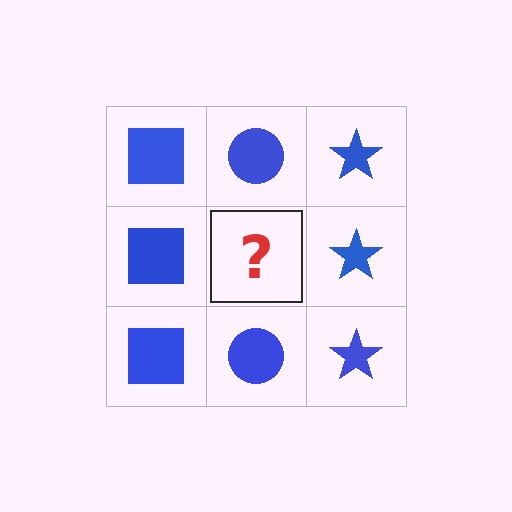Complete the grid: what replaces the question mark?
The question mark should be replaced with a blue circle.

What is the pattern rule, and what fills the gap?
The rule is that each column has a consistent shape. The gap should be filled with a blue circle.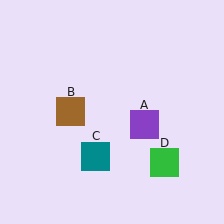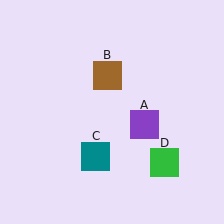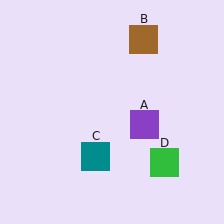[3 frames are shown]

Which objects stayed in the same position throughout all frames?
Purple square (object A) and teal square (object C) and green square (object D) remained stationary.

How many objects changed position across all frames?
1 object changed position: brown square (object B).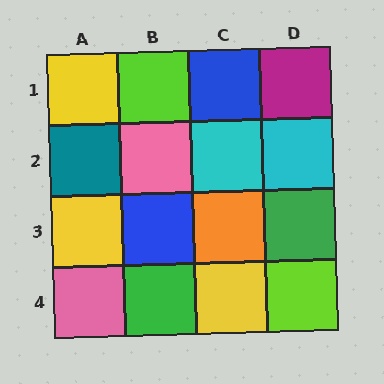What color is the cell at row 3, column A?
Yellow.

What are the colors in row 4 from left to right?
Pink, green, yellow, lime.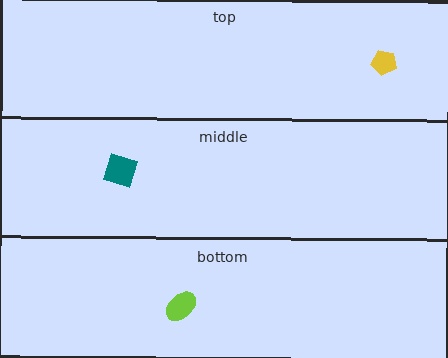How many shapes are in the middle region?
1.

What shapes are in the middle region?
The teal diamond.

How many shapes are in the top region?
1.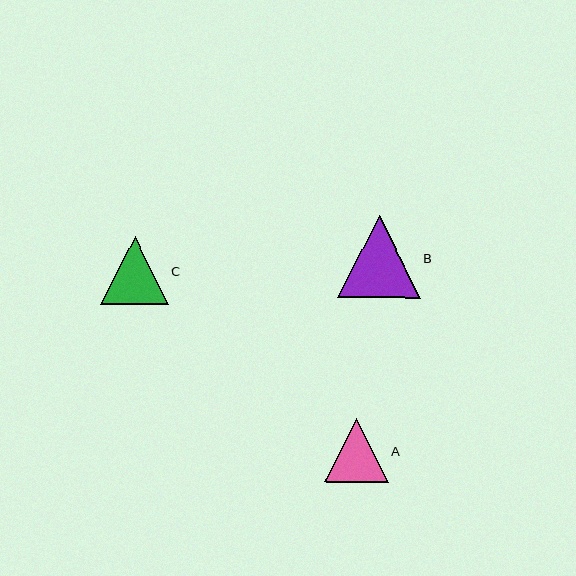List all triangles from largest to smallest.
From largest to smallest: B, C, A.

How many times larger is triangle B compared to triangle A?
Triangle B is approximately 1.3 times the size of triangle A.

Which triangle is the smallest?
Triangle A is the smallest with a size of approximately 64 pixels.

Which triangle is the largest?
Triangle B is the largest with a size of approximately 82 pixels.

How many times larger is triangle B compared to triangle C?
Triangle B is approximately 1.2 times the size of triangle C.